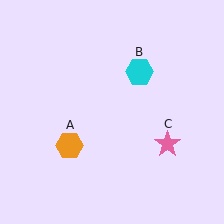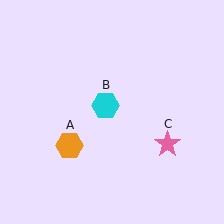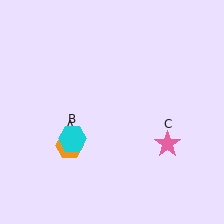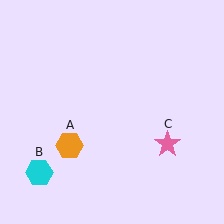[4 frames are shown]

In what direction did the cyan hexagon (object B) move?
The cyan hexagon (object B) moved down and to the left.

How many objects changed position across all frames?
1 object changed position: cyan hexagon (object B).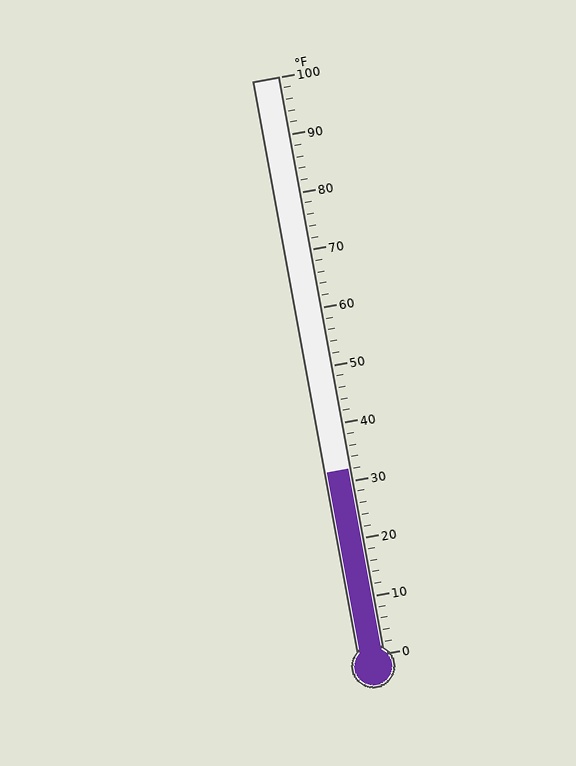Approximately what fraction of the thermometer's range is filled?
The thermometer is filled to approximately 30% of its range.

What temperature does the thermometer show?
The thermometer shows approximately 32°F.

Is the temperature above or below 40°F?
The temperature is below 40°F.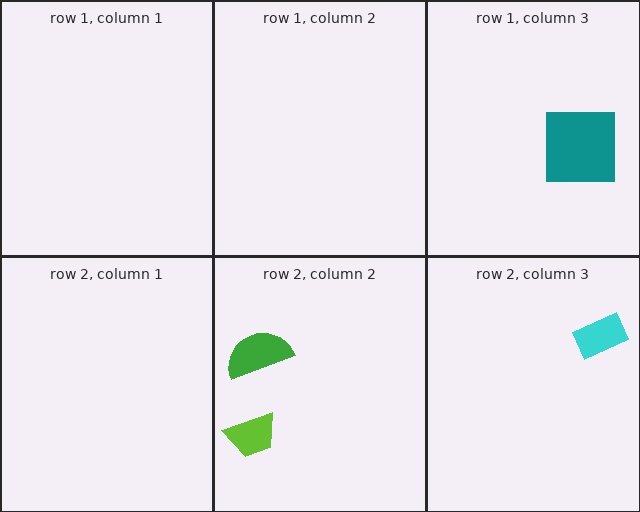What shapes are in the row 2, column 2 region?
The green semicircle, the lime trapezoid.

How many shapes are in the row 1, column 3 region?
1.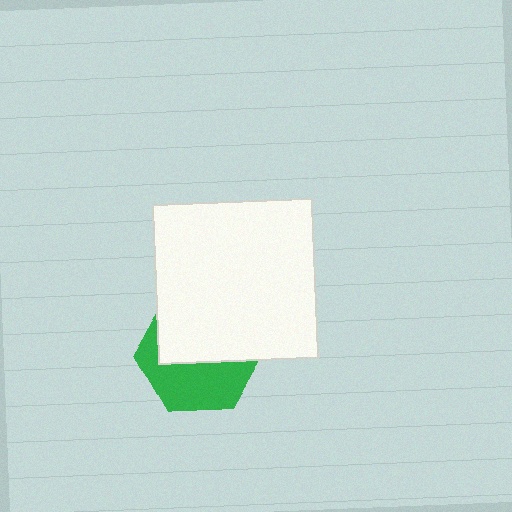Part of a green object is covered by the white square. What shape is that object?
It is a hexagon.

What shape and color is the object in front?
The object in front is a white square.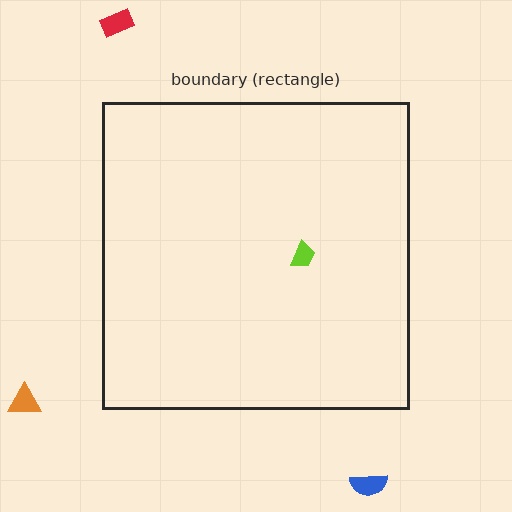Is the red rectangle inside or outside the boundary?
Outside.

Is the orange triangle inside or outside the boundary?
Outside.